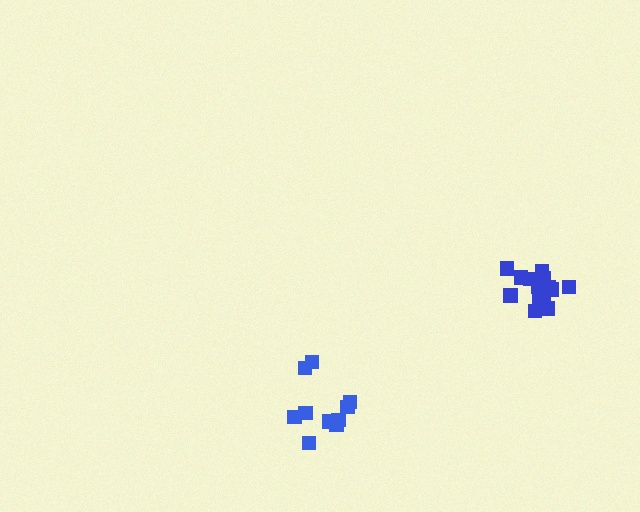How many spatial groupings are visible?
There are 2 spatial groupings.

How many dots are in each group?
Group 1: 10 dots, Group 2: 14 dots (24 total).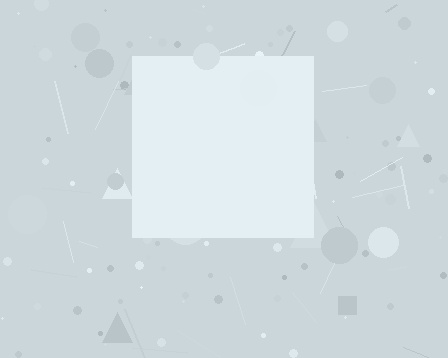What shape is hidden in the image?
A square is hidden in the image.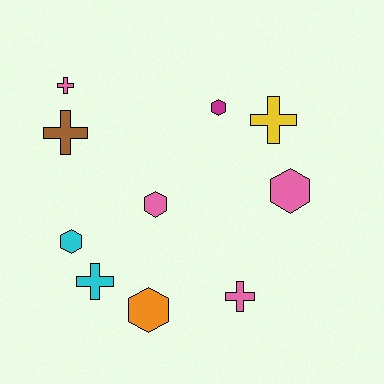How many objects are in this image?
There are 10 objects.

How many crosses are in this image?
There are 5 crosses.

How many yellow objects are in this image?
There is 1 yellow object.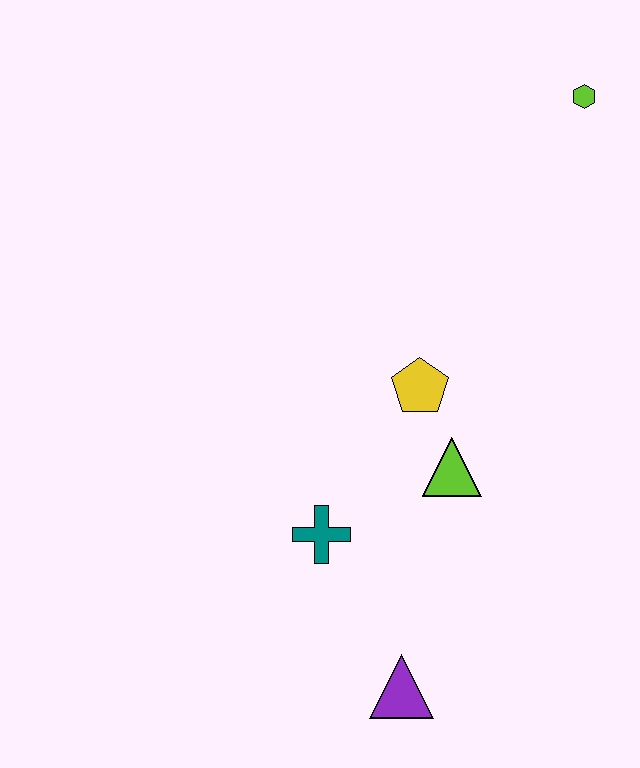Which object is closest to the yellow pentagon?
The lime triangle is closest to the yellow pentagon.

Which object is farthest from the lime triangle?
The lime hexagon is farthest from the lime triangle.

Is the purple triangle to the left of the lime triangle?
Yes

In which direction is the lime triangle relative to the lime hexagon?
The lime triangle is below the lime hexagon.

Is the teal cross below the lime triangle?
Yes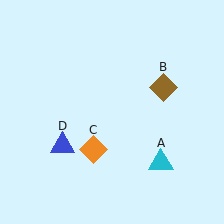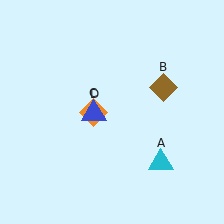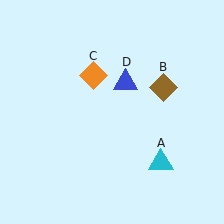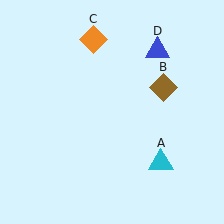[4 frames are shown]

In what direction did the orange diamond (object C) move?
The orange diamond (object C) moved up.